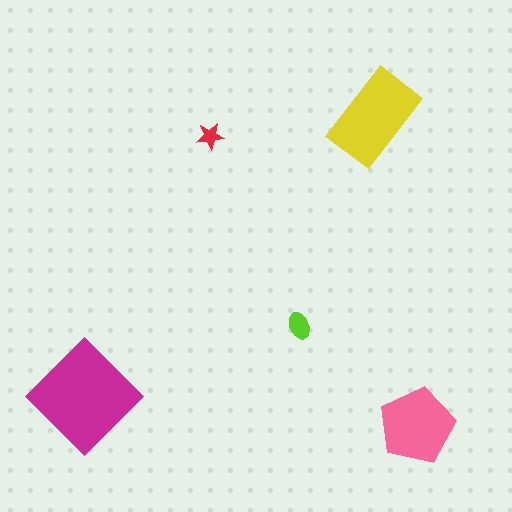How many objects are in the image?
There are 5 objects in the image.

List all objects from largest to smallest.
The magenta diamond, the yellow rectangle, the pink pentagon, the lime ellipse, the red star.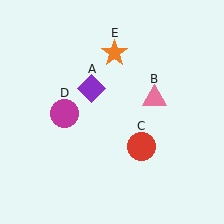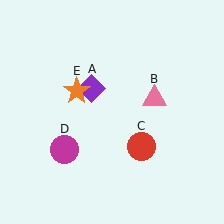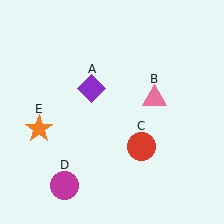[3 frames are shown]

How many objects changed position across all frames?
2 objects changed position: magenta circle (object D), orange star (object E).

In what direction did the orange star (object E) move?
The orange star (object E) moved down and to the left.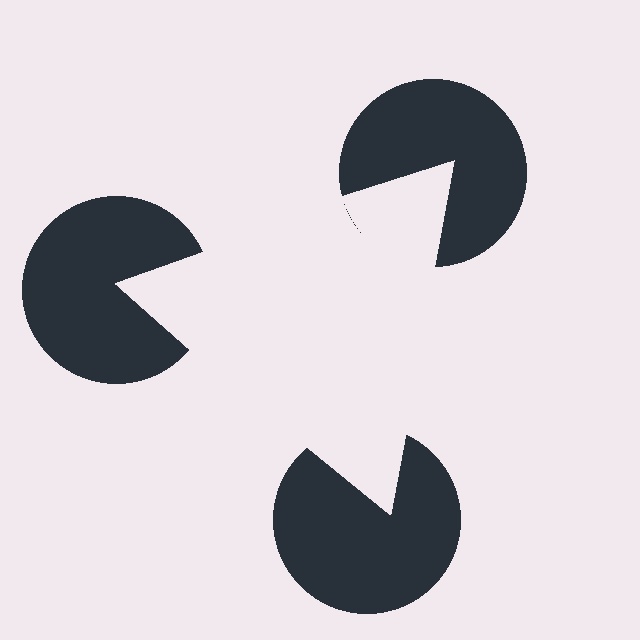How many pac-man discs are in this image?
There are 3 — one at each vertex of the illusory triangle.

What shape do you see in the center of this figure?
An illusory triangle — its edges are inferred from the aligned wedge cuts in the pac-man discs, not physically drawn.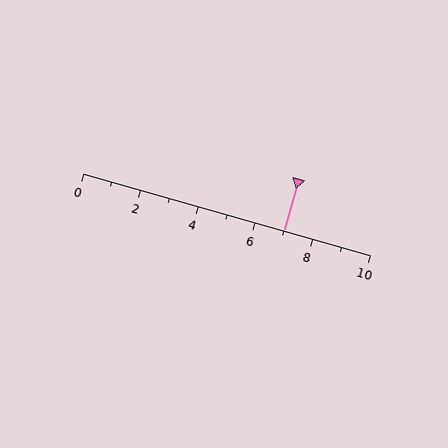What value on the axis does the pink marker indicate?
The marker indicates approximately 7.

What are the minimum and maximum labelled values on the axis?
The axis runs from 0 to 10.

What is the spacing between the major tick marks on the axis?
The major ticks are spaced 2 apart.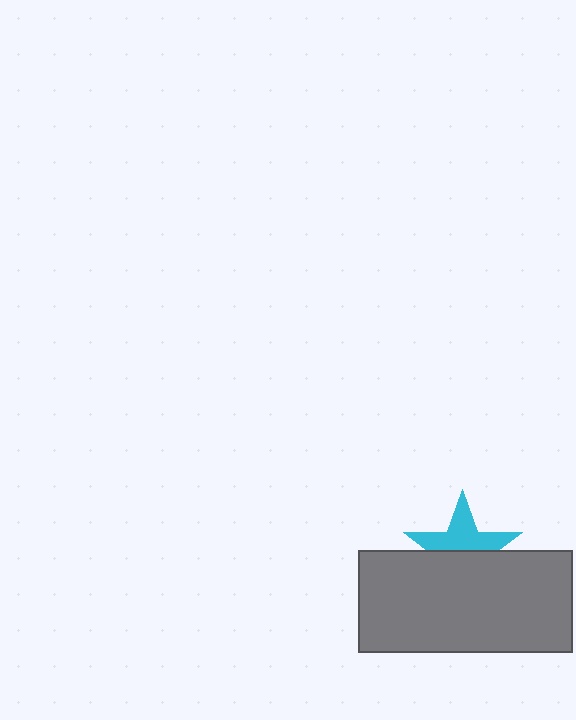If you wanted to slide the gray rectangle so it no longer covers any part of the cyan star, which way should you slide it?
Slide it down — that is the most direct way to separate the two shapes.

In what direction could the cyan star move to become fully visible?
The cyan star could move up. That would shift it out from behind the gray rectangle entirely.